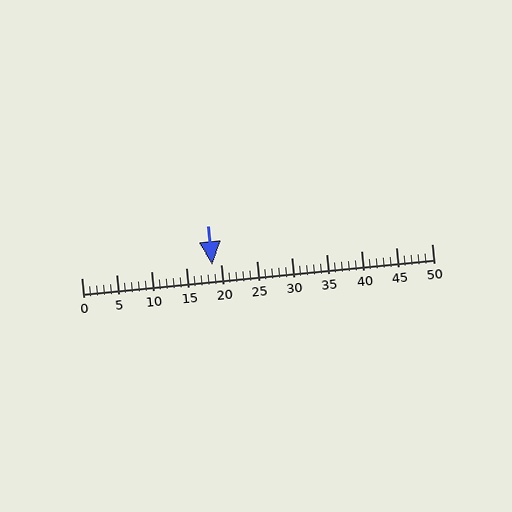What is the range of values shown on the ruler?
The ruler shows values from 0 to 50.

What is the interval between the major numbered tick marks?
The major tick marks are spaced 5 units apart.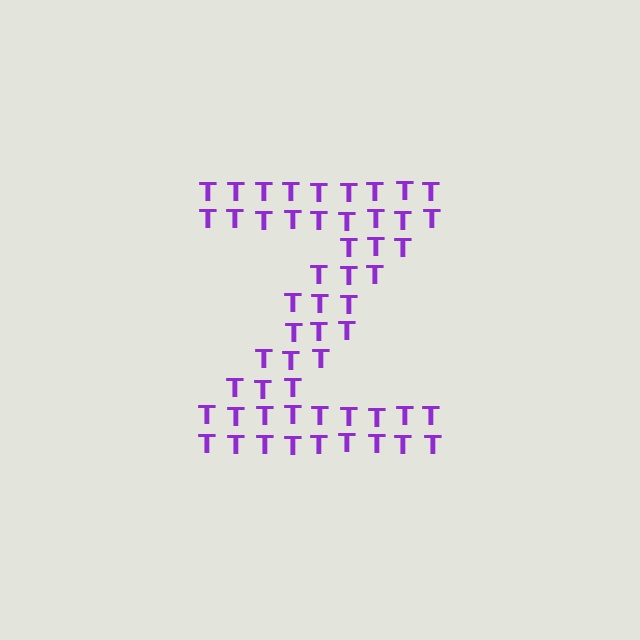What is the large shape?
The large shape is the letter Z.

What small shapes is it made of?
It is made of small letter T's.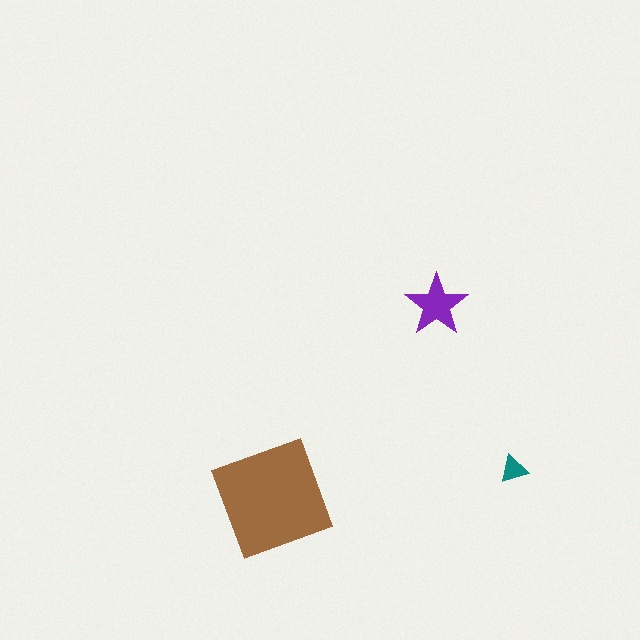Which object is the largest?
The brown square.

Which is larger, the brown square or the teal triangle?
The brown square.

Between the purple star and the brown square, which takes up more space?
The brown square.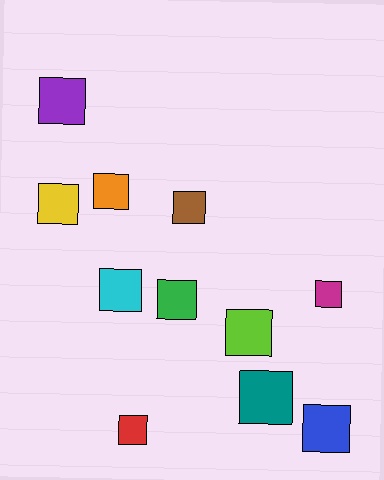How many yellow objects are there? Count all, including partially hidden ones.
There is 1 yellow object.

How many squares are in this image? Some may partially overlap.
There are 11 squares.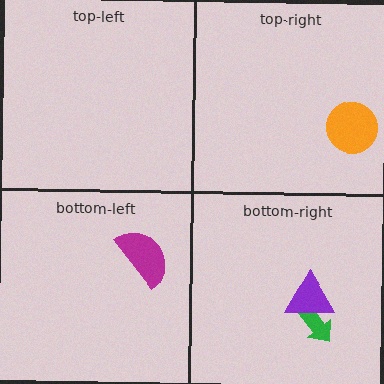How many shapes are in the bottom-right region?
2.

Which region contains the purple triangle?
The bottom-right region.